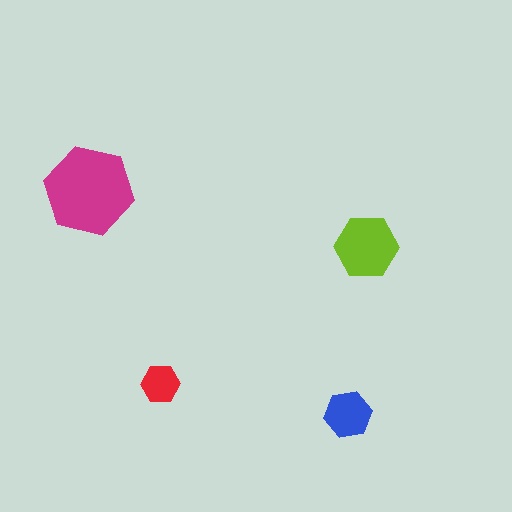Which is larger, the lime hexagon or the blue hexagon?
The lime one.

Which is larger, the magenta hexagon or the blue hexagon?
The magenta one.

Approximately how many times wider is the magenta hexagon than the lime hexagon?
About 1.5 times wider.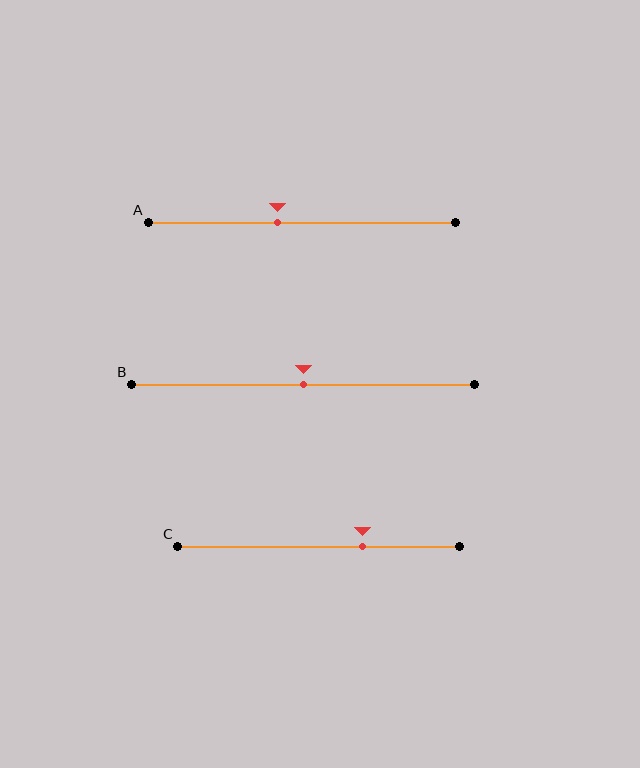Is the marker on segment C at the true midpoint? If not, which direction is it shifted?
No, the marker on segment C is shifted to the right by about 16% of the segment length.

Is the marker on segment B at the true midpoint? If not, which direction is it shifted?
Yes, the marker on segment B is at the true midpoint.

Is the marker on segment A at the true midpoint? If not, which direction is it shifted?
No, the marker on segment A is shifted to the left by about 8% of the segment length.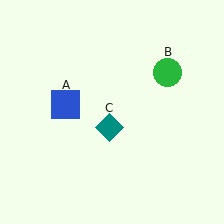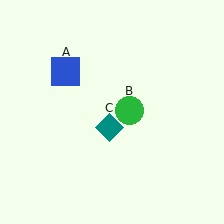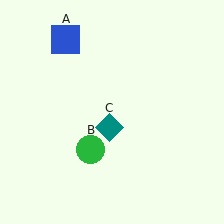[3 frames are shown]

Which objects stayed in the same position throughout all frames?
Teal diamond (object C) remained stationary.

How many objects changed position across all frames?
2 objects changed position: blue square (object A), green circle (object B).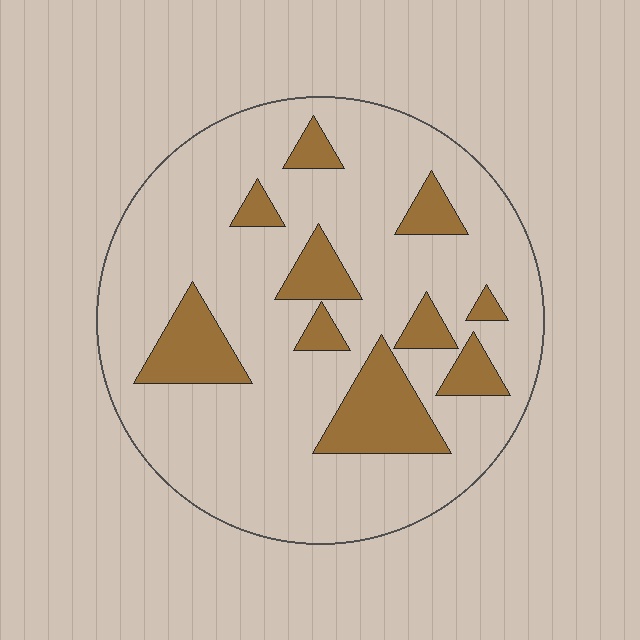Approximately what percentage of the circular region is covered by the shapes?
Approximately 20%.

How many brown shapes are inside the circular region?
10.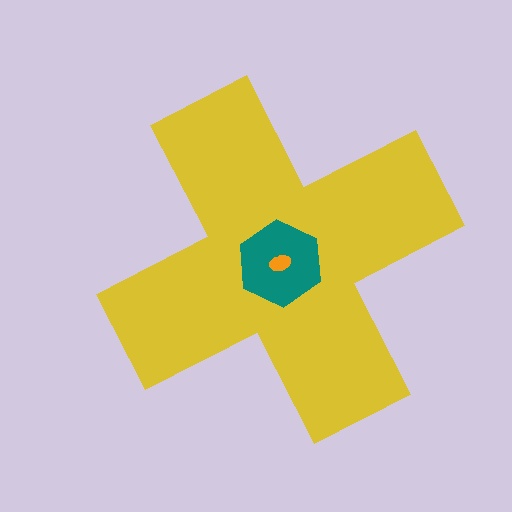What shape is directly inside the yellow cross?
The teal hexagon.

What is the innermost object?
The orange ellipse.